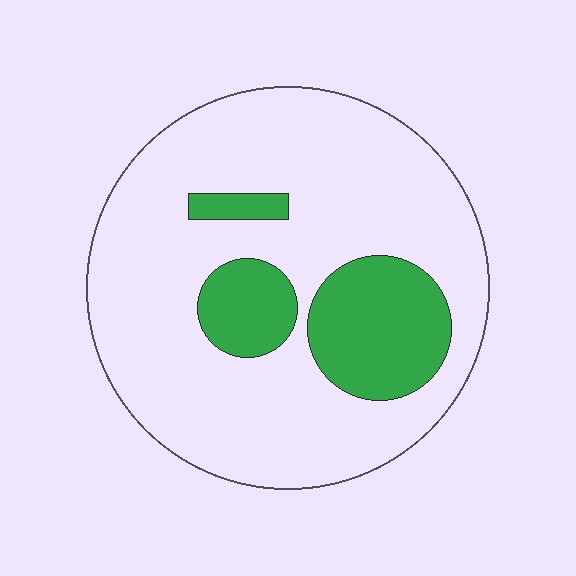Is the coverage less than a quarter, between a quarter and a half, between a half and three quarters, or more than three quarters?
Less than a quarter.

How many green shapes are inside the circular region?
3.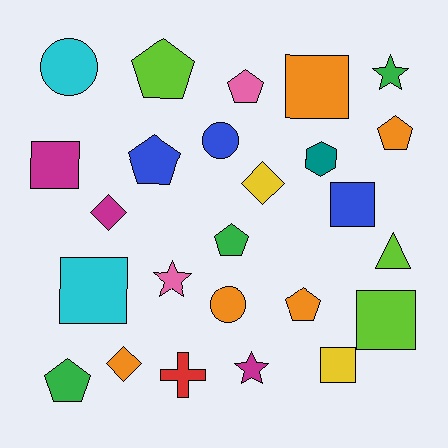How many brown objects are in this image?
There are no brown objects.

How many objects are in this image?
There are 25 objects.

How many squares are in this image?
There are 6 squares.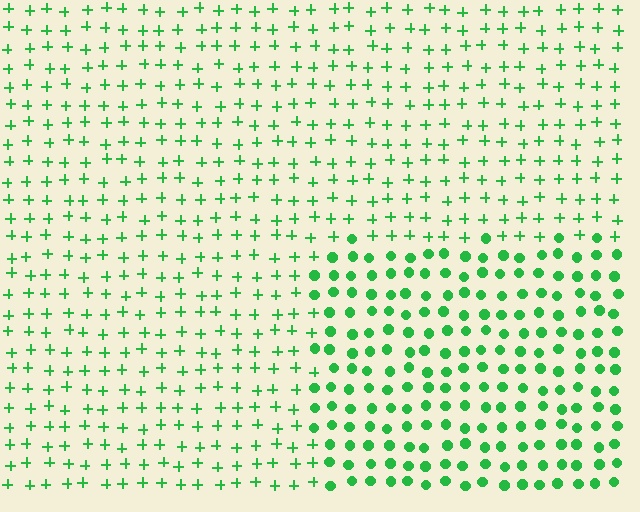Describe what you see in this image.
The image is filled with small green elements arranged in a uniform grid. A rectangle-shaped region contains circles, while the surrounding area contains plus signs. The boundary is defined purely by the change in element shape.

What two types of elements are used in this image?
The image uses circles inside the rectangle region and plus signs outside it.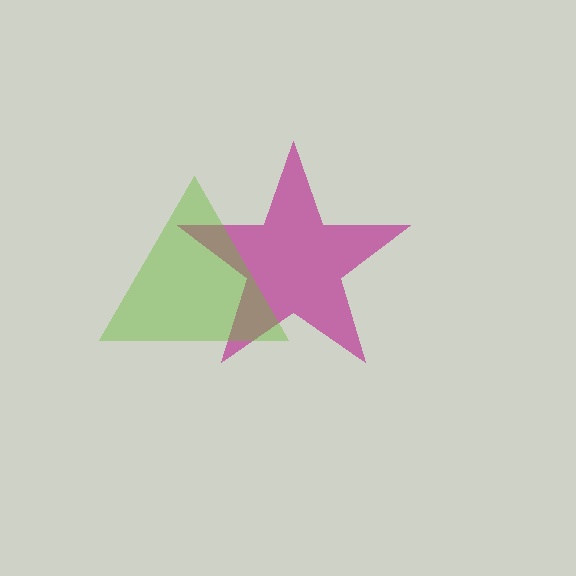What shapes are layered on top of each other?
The layered shapes are: a magenta star, a lime triangle.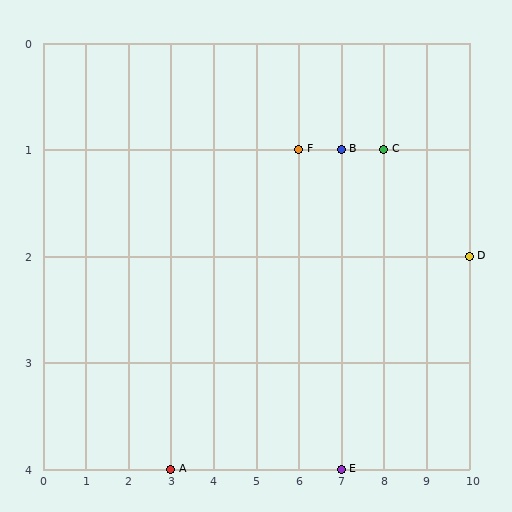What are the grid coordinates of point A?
Point A is at grid coordinates (3, 4).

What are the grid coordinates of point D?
Point D is at grid coordinates (10, 2).